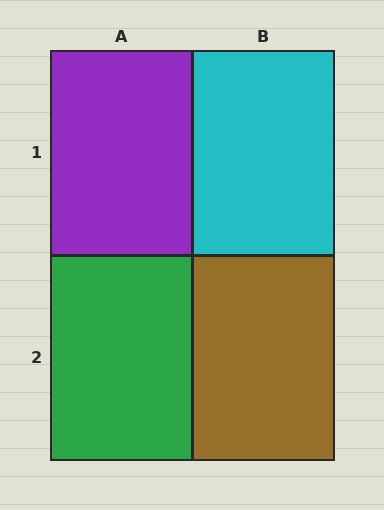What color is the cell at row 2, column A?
Green.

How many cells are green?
1 cell is green.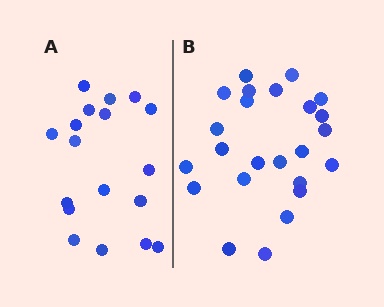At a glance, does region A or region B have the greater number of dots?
Region B (the right region) has more dots.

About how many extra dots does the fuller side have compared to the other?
Region B has about 6 more dots than region A.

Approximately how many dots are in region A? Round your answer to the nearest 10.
About 20 dots. (The exact count is 18, which rounds to 20.)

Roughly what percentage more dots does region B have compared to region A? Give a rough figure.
About 35% more.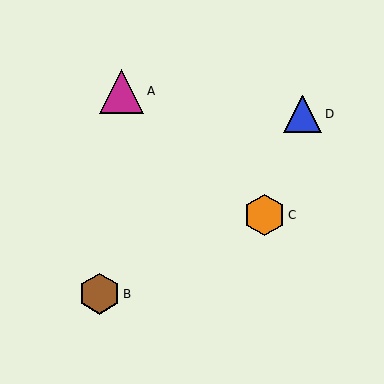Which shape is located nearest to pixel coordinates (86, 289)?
The brown hexagon (labeled B) at (99, 294) is nearest to that location.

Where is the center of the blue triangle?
The center of the blue triangle is at (303, 114).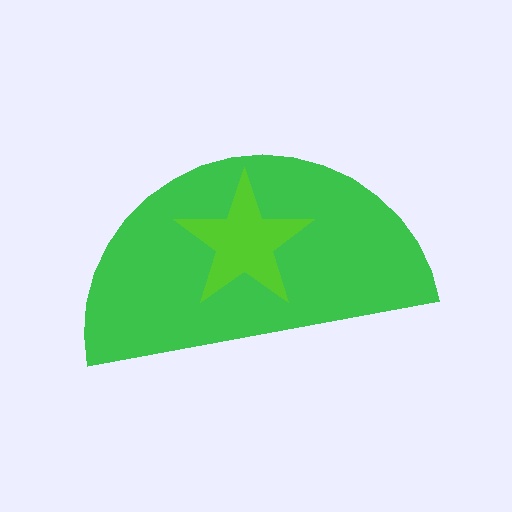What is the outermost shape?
The green semicircle.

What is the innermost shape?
The lime star.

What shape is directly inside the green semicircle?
The lime star.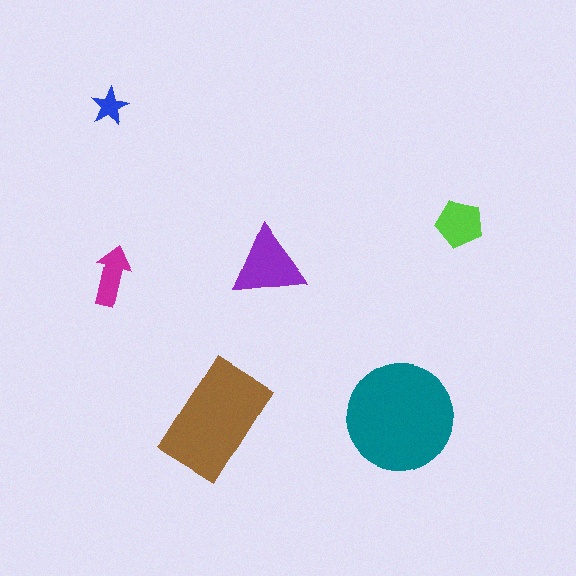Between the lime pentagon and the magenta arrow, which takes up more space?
The lime pentagon.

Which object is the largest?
The teal circle.